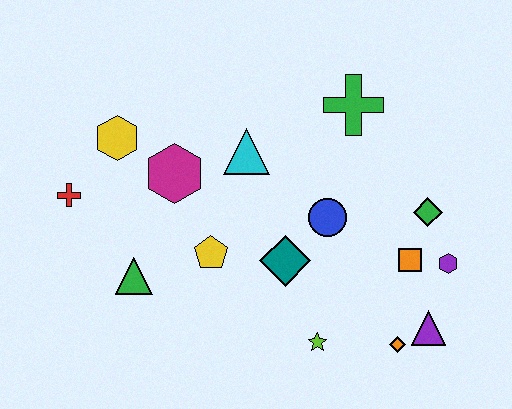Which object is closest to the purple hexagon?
The orange square is closest to the purple hexagon.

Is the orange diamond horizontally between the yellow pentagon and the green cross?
No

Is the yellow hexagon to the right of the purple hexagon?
No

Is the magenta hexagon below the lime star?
No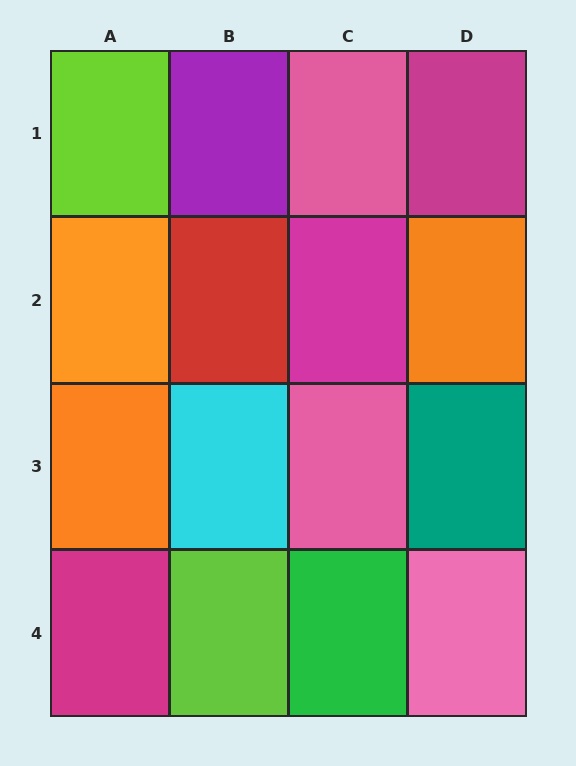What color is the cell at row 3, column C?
Pink.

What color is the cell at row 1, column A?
Lime.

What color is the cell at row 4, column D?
Pink.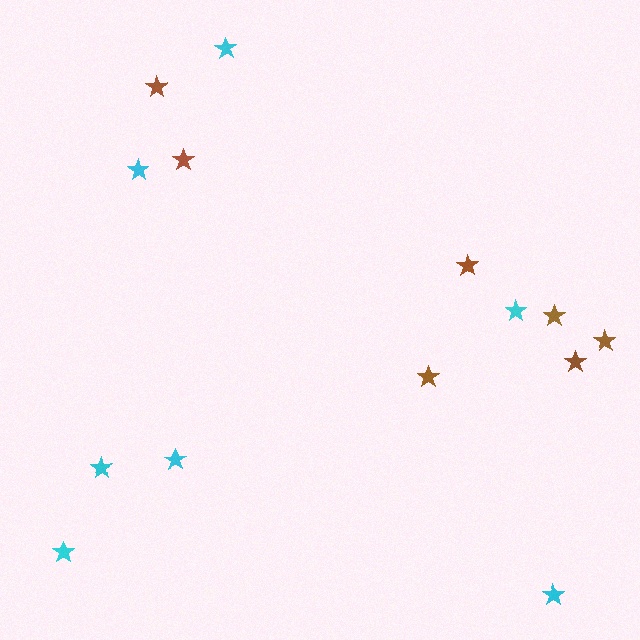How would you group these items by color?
There are 2 groups: one group of brown stars (7) and one group of cyan stars (7).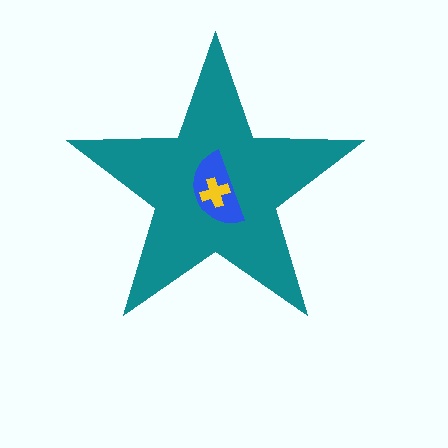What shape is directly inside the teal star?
The blue semicircle.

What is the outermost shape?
The teal star.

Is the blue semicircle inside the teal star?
Yes.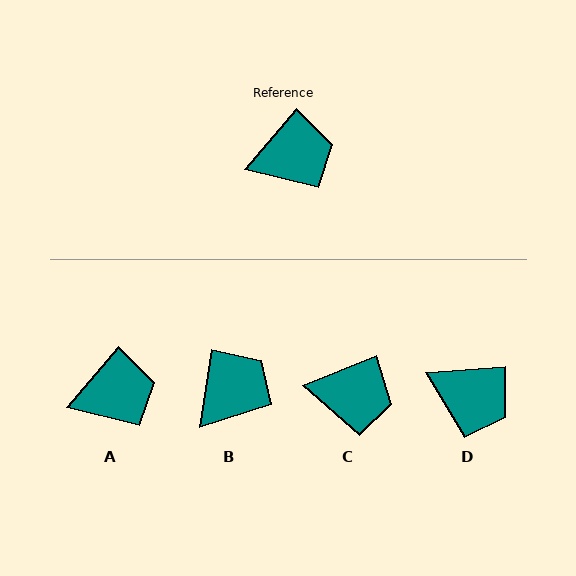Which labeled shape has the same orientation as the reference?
A.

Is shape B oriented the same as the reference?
No, it is off by about 32 degrees.